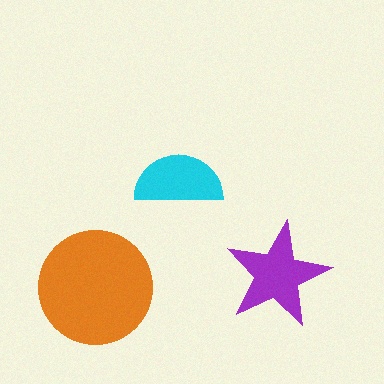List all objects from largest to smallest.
The orange circle, the purple star, the cyan semicircle.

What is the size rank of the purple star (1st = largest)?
2nd.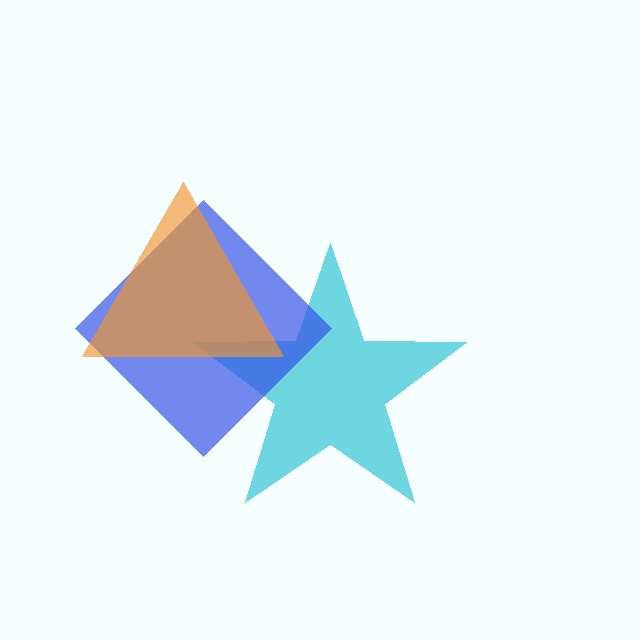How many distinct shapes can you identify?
There are 3 distinct shapes: a cyan star, a blue diamond, an orange triangle.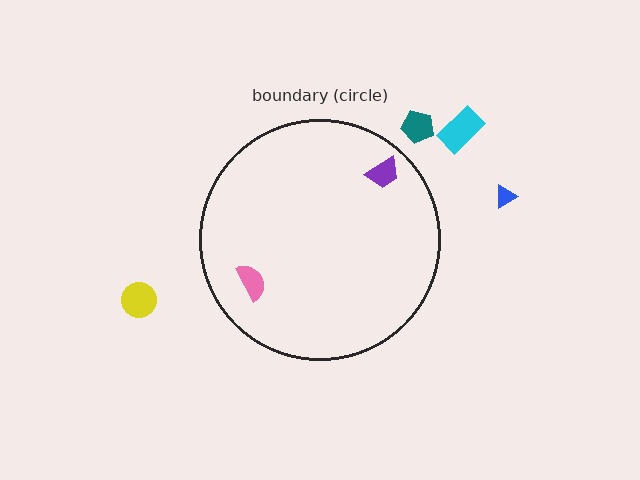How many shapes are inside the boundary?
2 inside, 4 outside.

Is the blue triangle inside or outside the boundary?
Outside.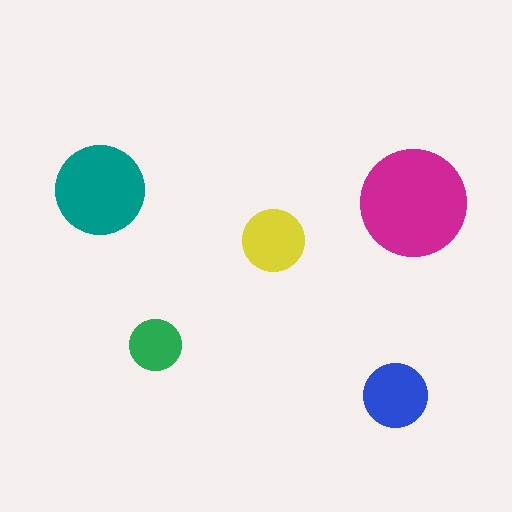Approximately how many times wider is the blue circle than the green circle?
About 1.5 times wider.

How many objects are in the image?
There are 5 objects in the image.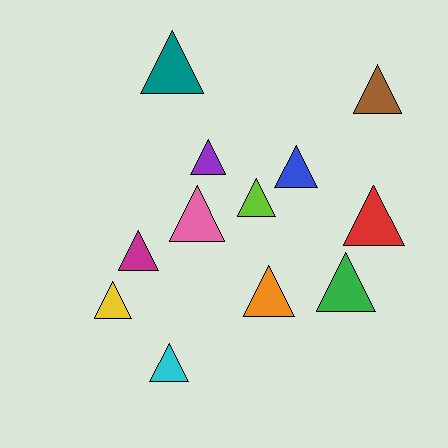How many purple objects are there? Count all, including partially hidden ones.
There is 1 purple object.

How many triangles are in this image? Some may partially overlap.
There are 12 triangles.